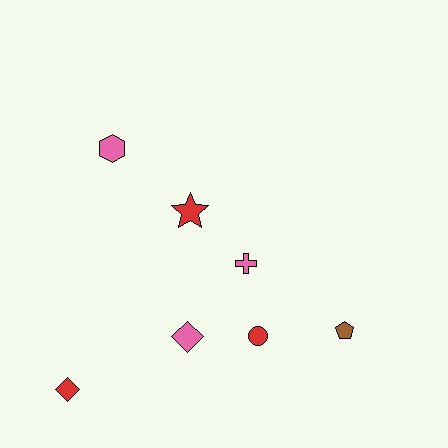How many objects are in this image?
There are 7 objects.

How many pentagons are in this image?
There is 1 pentagon.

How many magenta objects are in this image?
There are no magenta objects.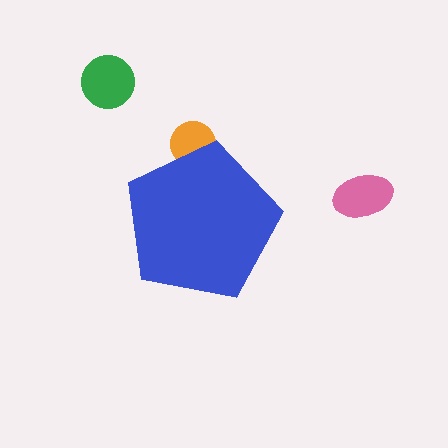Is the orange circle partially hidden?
Yes, the orange circle is partially hidden behind the blue pentagon.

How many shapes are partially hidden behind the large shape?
1 shape is partially hidden.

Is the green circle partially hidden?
No, the green circle is fully visible.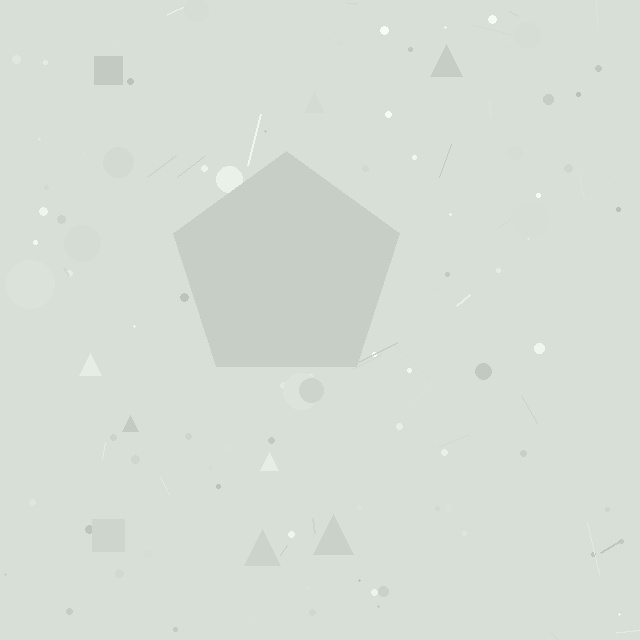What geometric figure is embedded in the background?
A pentagon is embedded in the background.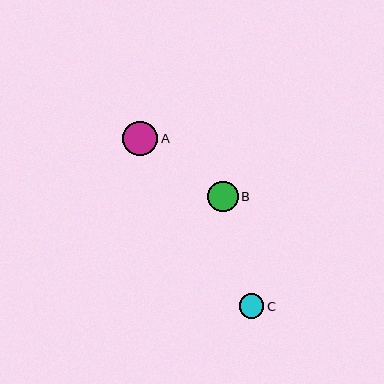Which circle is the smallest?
Circle C is the smallest with a size of approximately 24 pixels.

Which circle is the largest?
Circle A is the largest with a size of approximately 35 pixels.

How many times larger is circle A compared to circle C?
Circle A is approximately 1.4 times the size of circle C.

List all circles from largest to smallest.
From largest to smallest: A, B, C.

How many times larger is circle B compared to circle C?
Circle B is approximately 1.3 times the size of circle C.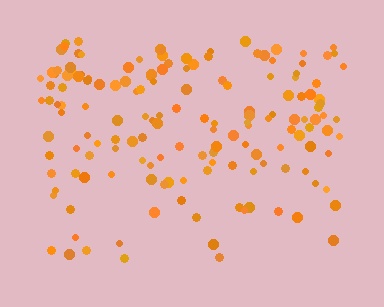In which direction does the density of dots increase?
From bottom to top, with the top side densest.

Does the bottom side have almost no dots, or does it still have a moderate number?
Still a moderate number, just noticeably fewer than the top.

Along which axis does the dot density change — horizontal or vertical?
Vertical.